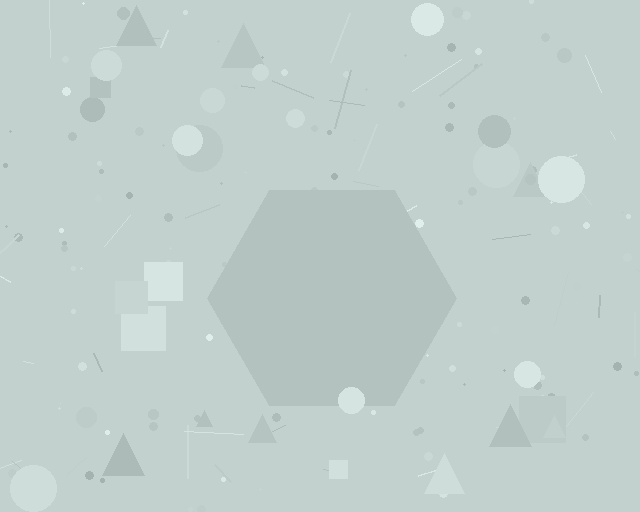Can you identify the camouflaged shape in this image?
The camouflaged shape is a hexagon.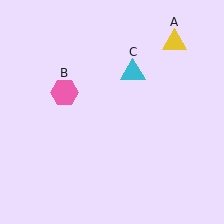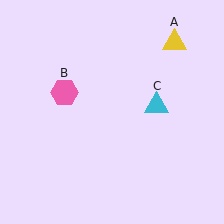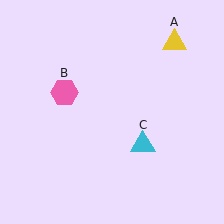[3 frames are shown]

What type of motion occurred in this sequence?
The cyan triangle (object C) rotated clockwise around the center of the scene.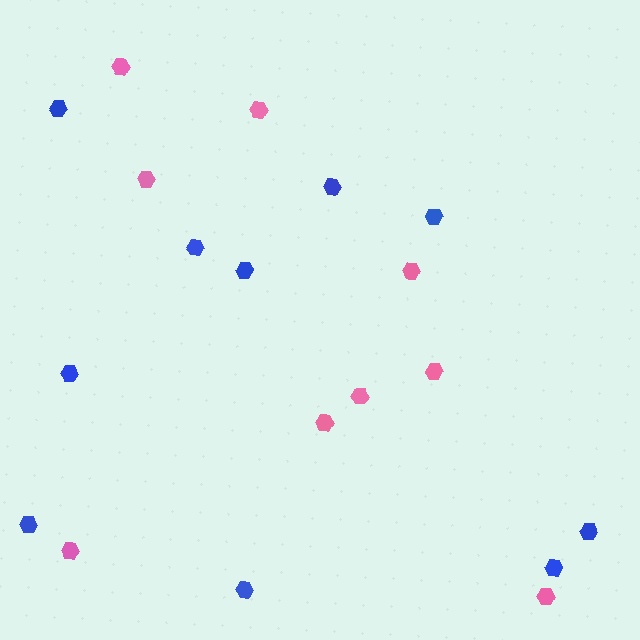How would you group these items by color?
There are 2 groups: one group of pink hexagons (9) and one group of blue hexagons (10).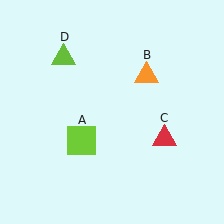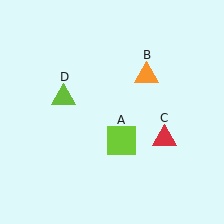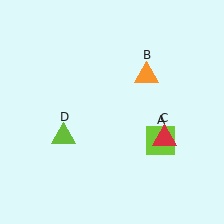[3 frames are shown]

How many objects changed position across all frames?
2 objects changed position: lime square (object A), lime triangle (object D).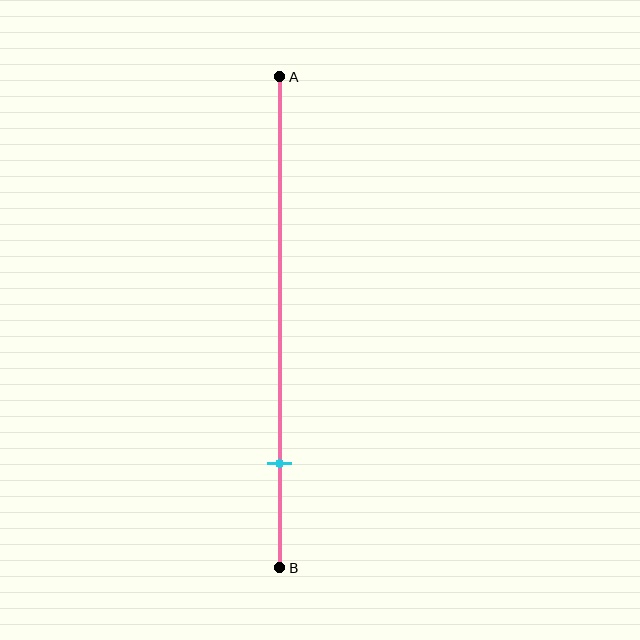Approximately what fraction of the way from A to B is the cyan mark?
The cyan mark is approximately 80% of the way from A to B.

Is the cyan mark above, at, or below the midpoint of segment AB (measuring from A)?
The cyan mark is below the midpoint of segment AB.